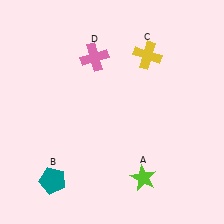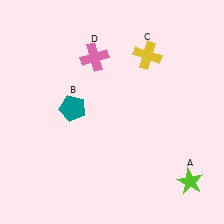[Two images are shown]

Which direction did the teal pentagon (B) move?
The teal pentagon (B) moved up.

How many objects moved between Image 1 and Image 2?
2 objects moved between the two images.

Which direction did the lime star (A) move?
The lime star (A) moved right.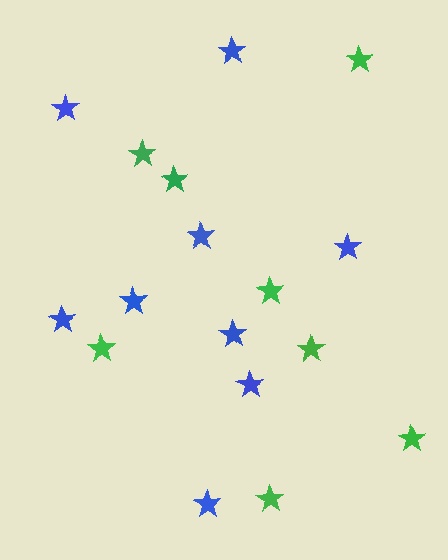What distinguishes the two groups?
There are 2 groups: one group of blue stars (9) and one group of green stars (8).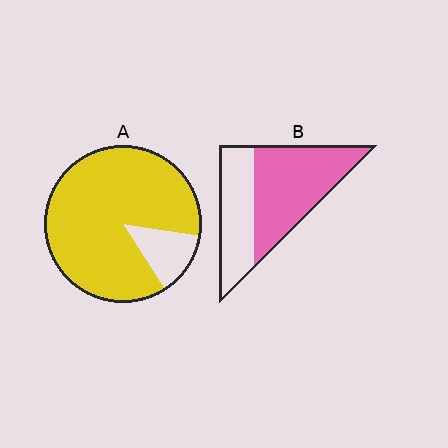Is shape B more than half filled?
Yes.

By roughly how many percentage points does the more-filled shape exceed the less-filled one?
By roughly 25 percentage points (A over B).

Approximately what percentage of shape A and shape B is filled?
A is approximately 85% and B is approximately 60%.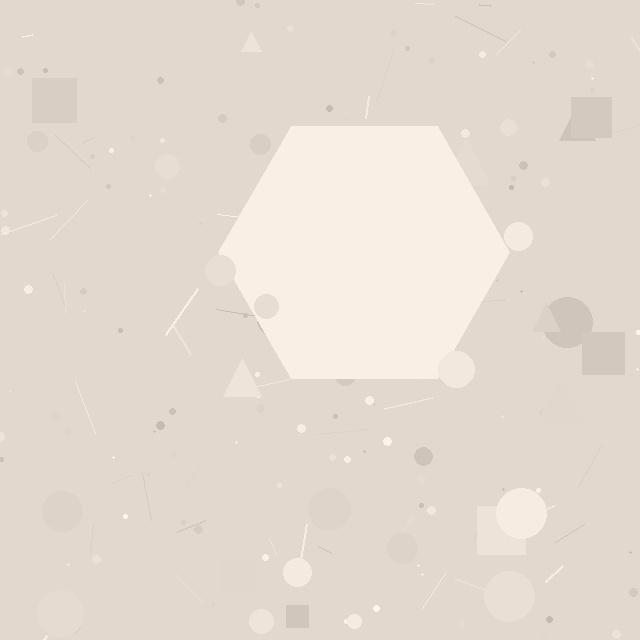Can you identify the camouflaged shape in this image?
The camouflaged shape is a hexagon.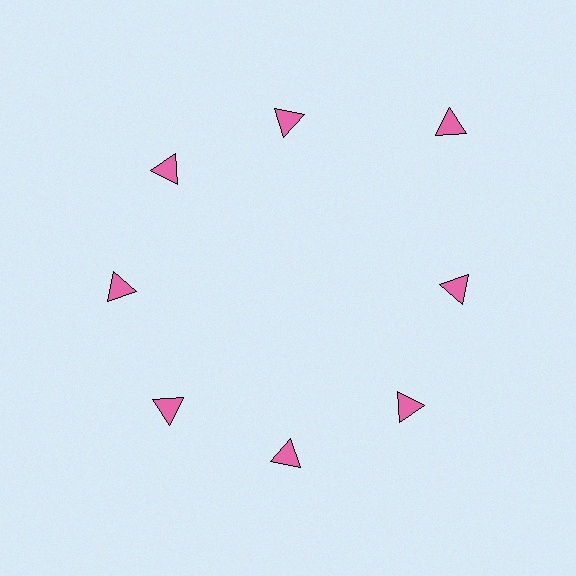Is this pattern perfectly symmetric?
No. The 8 pink triangles are arranged in a ring, but one element near the 2 o'clock position is pushed outward from the center, breaking the 8-fold rotational symmetry.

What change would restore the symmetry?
The symmetry would be restored by moving it inward, back onto the ring so that all 8 triangles sit at equal angles and equal distance from the center.